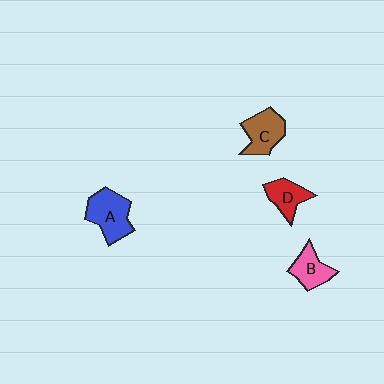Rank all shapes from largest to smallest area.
From largest to smallest: A (blue), C (brown), B (pink), D (red).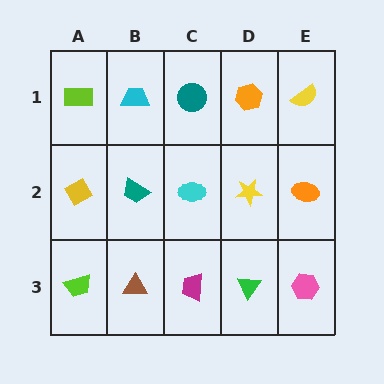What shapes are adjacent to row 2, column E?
A yellow semicircle (row 1, column E), a pink hexagon (row 3, column E), a yellow star (row 2, column D).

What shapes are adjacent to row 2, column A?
A lime rectangle (row 1, column A), a lime trapezoid (row 3, column A), a teal trapezoid (row 2, column B).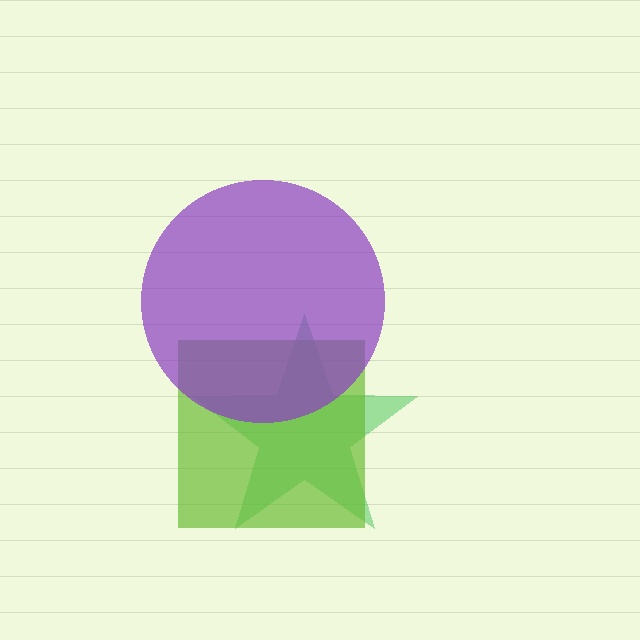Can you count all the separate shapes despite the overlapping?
Yes, there are 3 separate shapes.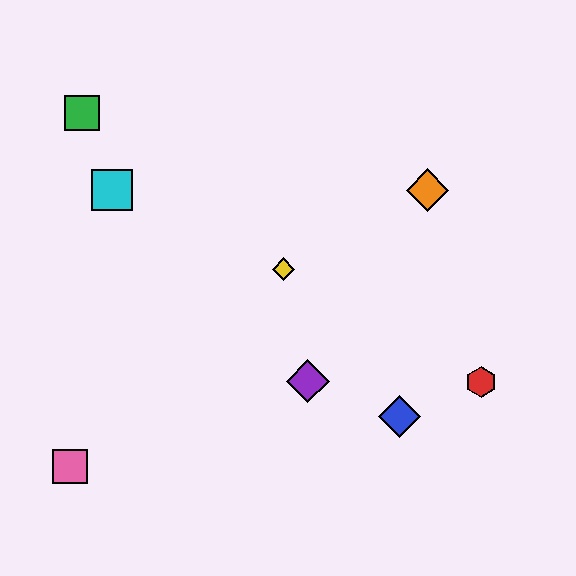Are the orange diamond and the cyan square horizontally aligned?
Yes, both are at y≈190.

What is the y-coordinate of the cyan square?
The cyan square is at y≈190.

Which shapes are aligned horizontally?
The orange diamond, the cyan square are aligned horizontally.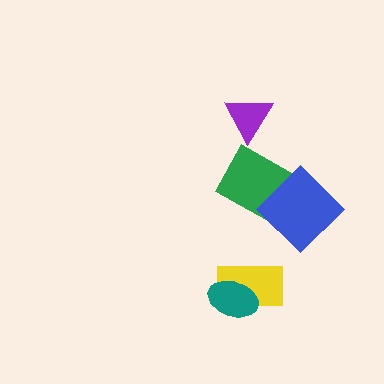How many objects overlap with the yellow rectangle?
1 object overlaps with the yellow rectangle.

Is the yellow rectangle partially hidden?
Yes, it is partially covered by another shape.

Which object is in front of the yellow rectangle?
The teal ellipse is in front of the yellow rectangle.